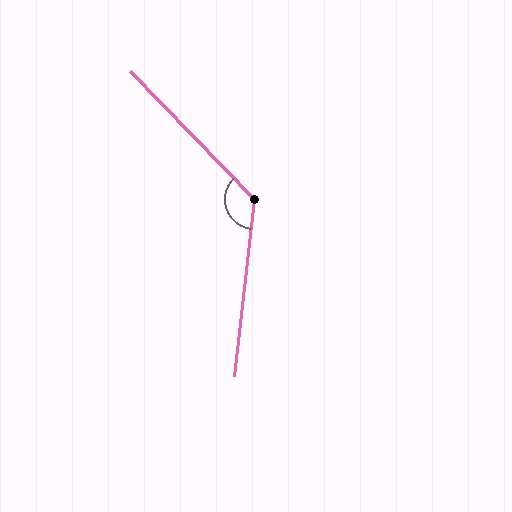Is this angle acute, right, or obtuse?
It is obtuse.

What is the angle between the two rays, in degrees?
Approximately 130 degrees.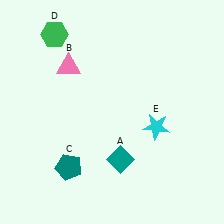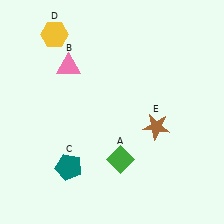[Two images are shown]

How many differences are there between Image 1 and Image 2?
There are 3 differences between the two images.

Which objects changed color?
A changed from teal to green. D changed from green to yellow. E changed from cyan to brown.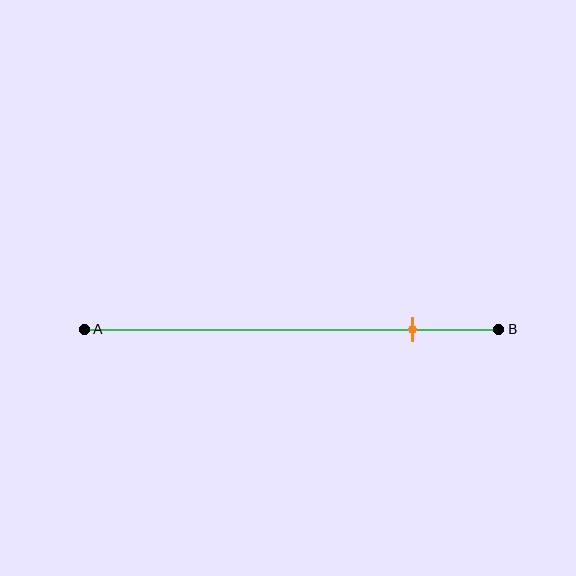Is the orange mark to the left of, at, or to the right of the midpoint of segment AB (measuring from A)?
The orange mark is to the right of the midpoint of segment AB.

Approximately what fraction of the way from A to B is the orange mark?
The orange mark is approximately 80% of the way from A to B.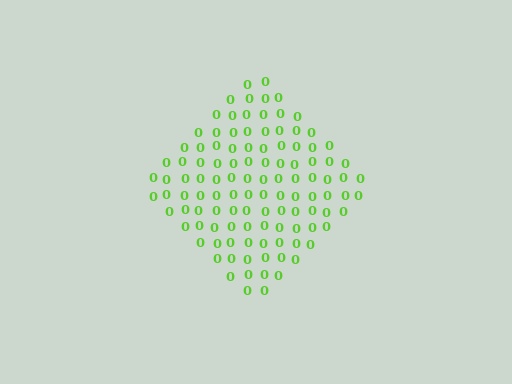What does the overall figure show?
The overall figure shows a diamond.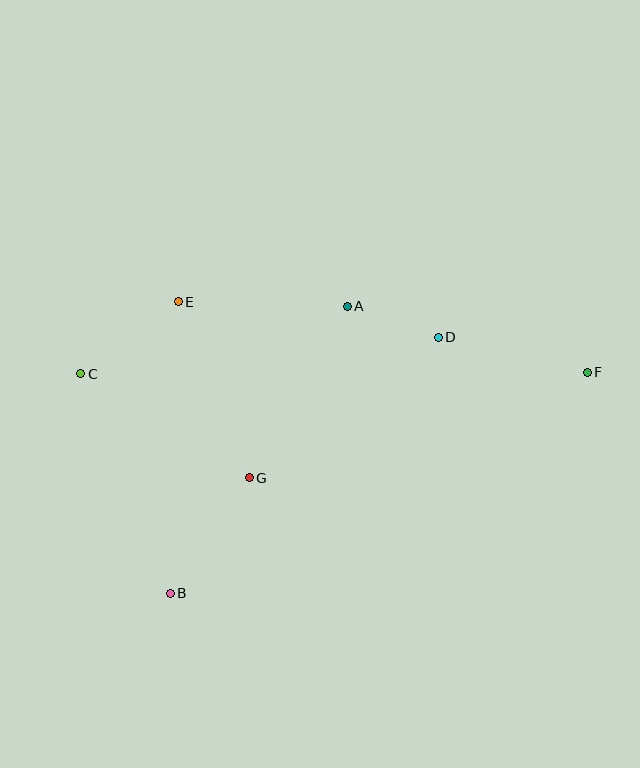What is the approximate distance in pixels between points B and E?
The distance between B and E is approximately 291 pixels.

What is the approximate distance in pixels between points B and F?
The distance between B and F is approximately 472 pixels.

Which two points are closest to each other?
Points A and D are closest to each other.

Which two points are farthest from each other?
Points C and F are farthest from each other.